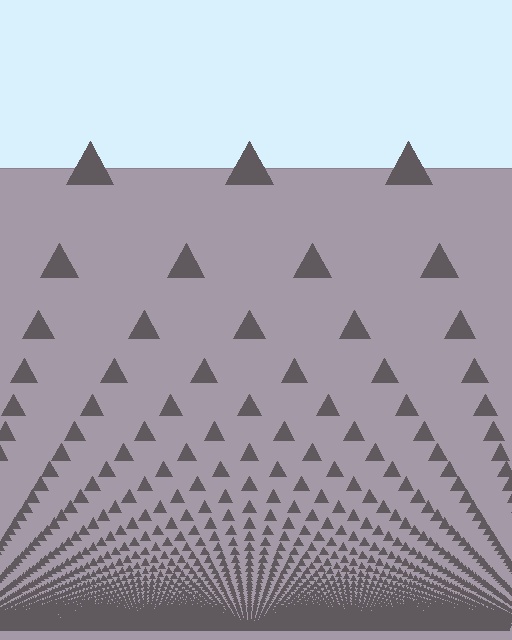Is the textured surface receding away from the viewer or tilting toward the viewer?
The surface appears to tilt toward the viewer. Texture elements get larger and sparser toward the top.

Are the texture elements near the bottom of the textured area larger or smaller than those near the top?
Smaller. The gradient is inverted — elements near the bottom are smaller and denser.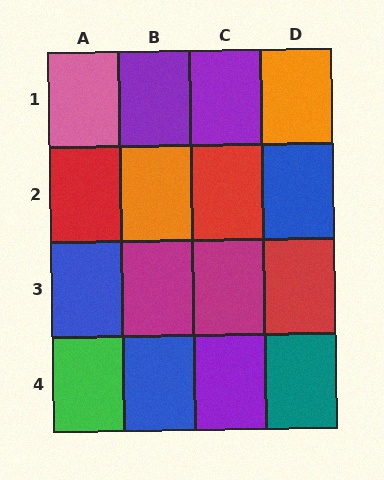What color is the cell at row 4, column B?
Blue.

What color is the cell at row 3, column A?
Blue.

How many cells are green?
1 cell is green.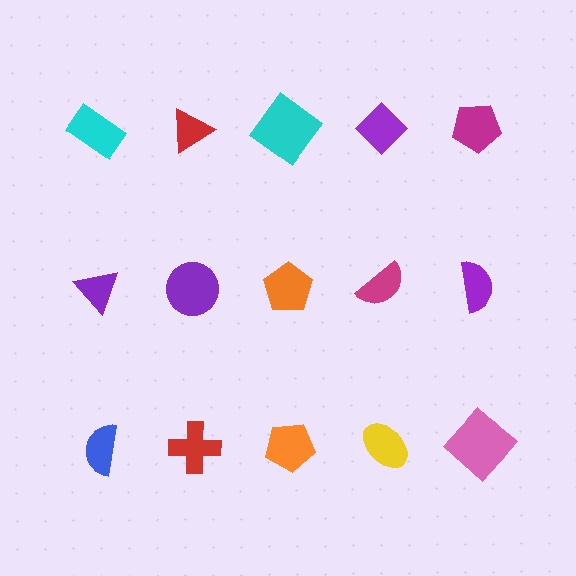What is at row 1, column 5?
A magenta pentagon.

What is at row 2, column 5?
A purple semicircle.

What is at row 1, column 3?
A cyan diamond.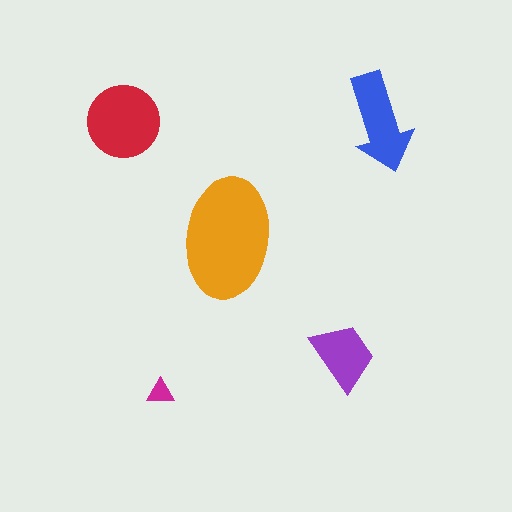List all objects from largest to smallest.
The orange ellipse, the red circle, the blue arrow, the purple trapezoid, the magenta triangle.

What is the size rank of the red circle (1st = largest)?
2nd.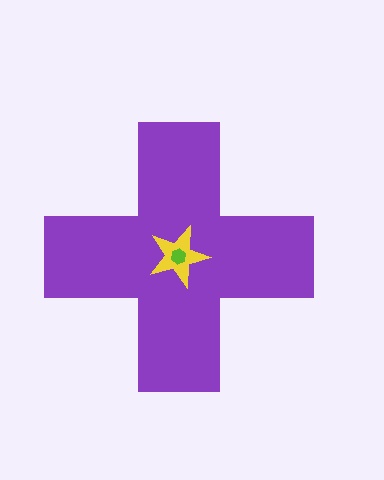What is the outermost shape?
The purple cross.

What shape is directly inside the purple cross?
The yellow star.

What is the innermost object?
The lime hexagon.